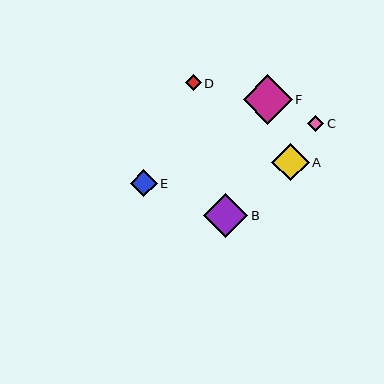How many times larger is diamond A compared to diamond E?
Diamond A is approximately 1.4 times the size of diamond E.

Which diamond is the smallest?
Diamond D is the smallest with a size of approximately 16 pixels.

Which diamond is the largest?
Diamond F is the largest with a size of approximately 49 pixels.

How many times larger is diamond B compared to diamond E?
Diamond B is approximately 1.6 times the size of diamond E.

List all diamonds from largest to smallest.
From largest to smallest: F, B, A, E, C, D.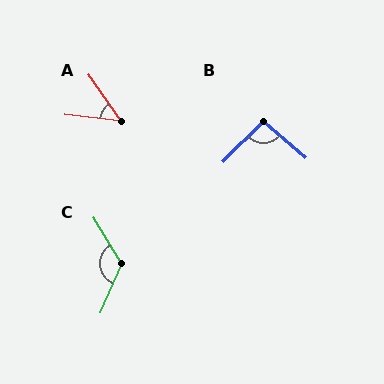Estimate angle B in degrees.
Approximately 94 degrees.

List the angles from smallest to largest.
A (48°), B (94°), C (125°).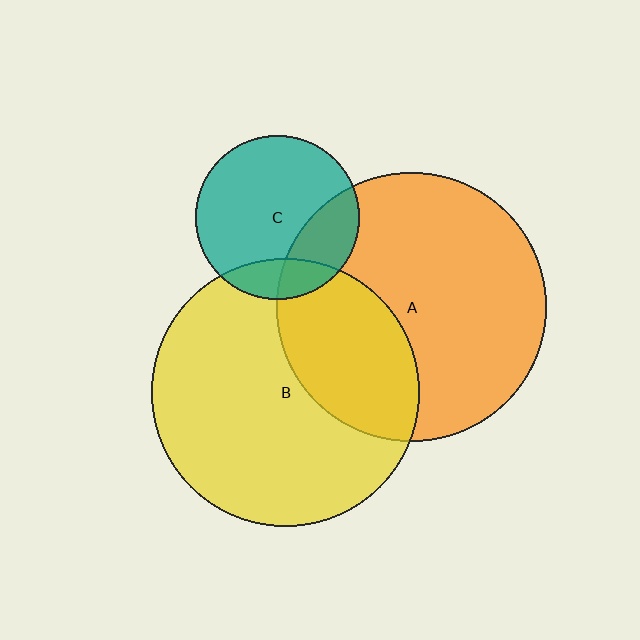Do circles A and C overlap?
Yes.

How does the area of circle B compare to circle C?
Approximately 2.7 times.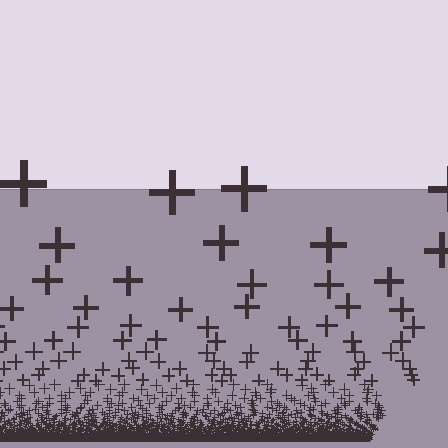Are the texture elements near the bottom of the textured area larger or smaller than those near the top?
Smaller. The gradient is inverted — elements near the bottom are smaller and denser.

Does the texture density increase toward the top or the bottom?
Density increases toward the bottom.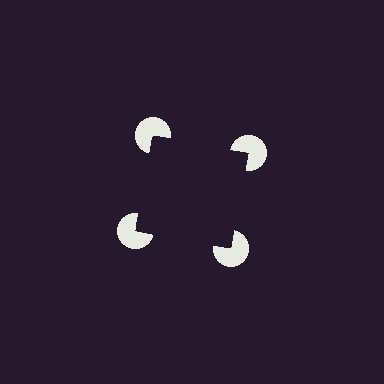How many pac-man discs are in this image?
There are 4 — one at each vertex of the illusory square.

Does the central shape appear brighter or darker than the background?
It typically appears slightly darker than the background, even though no actual brightness change is drawn.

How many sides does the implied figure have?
4 sides.